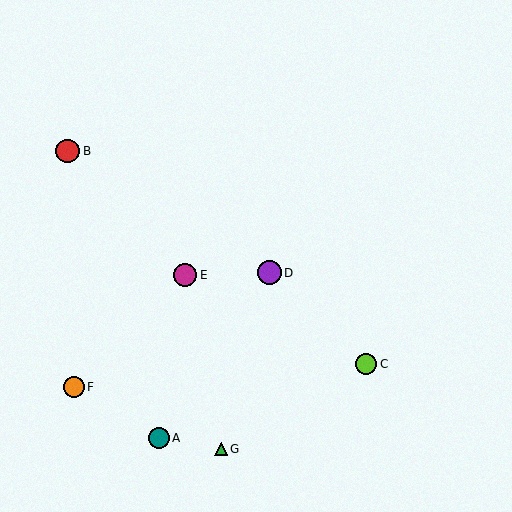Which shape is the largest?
The red circle (labeled B) is the largest.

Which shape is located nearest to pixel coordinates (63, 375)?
The orange circle (labeled F) at (74, 387) is nearest to that location.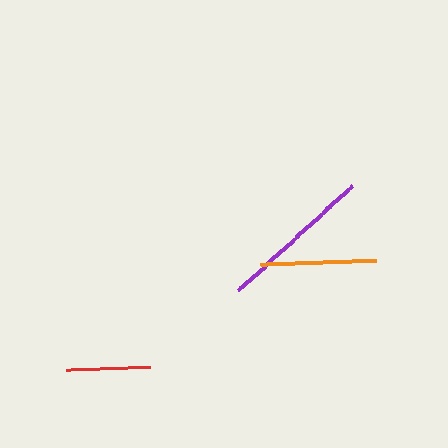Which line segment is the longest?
The purple line is the longest at approximately 154 pixels.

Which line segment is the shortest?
The red line is the shortest at approximately 84 pixels.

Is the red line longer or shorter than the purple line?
The purple line is longer than the red line.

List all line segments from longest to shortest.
From longest to shortest: purple, orange, red.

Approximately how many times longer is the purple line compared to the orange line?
The purple line is approximately 1.3 times the length of the orange line.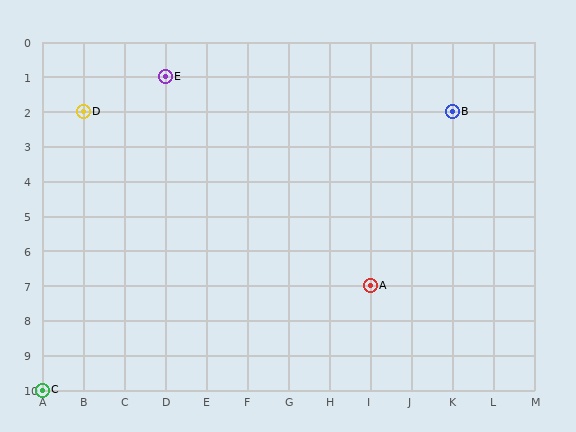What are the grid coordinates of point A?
Point A is at grid coordinates (I, 7).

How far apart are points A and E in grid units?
Points A and E are 5 columns and 6 rows apart (about 7.8 grid units diagonally).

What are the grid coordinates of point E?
Point E is at grid coordinates (D, 1).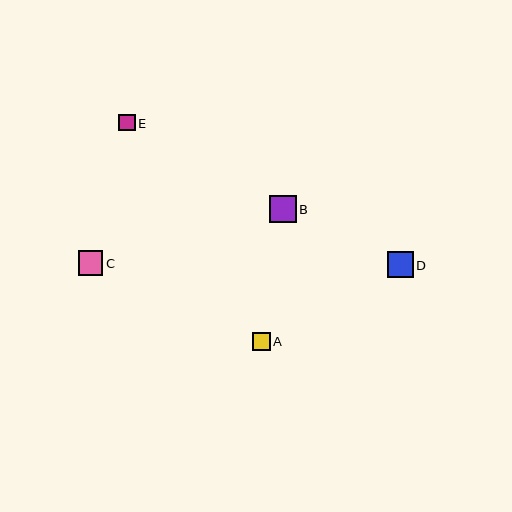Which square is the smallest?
Square E is the smallest with a size of approximately 17 pixels.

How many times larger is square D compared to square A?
Square D is approximately 1.4 times the size of square A.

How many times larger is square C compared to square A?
Square C is approximately 1.4 times the size of square A.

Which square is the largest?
Square B is the largest with a size of approximately 27 pixels.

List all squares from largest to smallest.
From largest to smallest: B, D, C, A, E.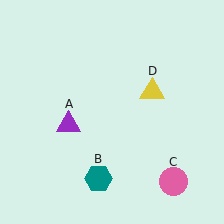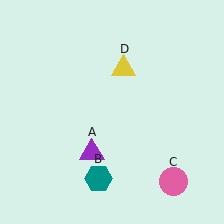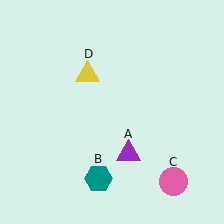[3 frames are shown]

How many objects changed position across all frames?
2 objects changed position: purple triangle (object A), yellow triangle (object D).